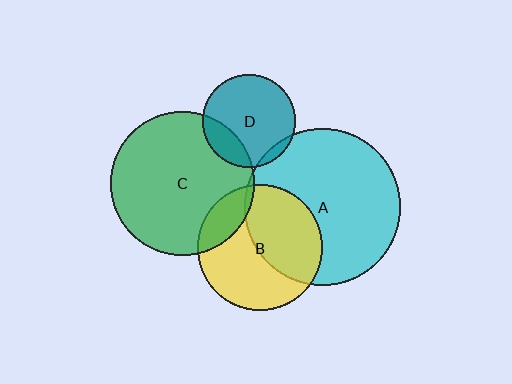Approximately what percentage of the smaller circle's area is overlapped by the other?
Approximately 45%.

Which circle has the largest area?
Circle A (cyan).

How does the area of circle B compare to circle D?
Approximately 1.8 times.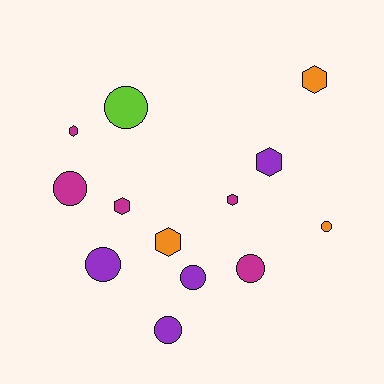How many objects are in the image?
There are 13 objects.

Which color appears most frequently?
Magenta, with 5 objects.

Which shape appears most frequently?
Circle, with 7 objects.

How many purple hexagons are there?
There is 1 purple hexagon.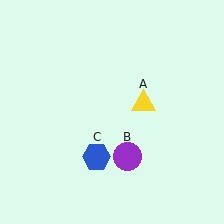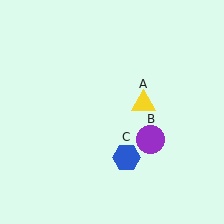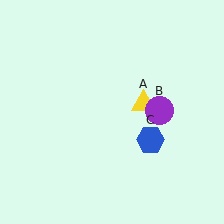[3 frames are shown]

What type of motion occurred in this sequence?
The purple circle (object B), blue hexagon (object C) rotated counterclockwise around the center of the scene.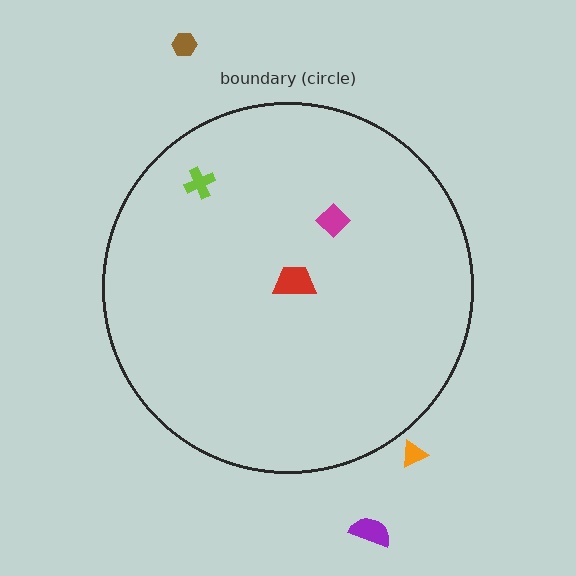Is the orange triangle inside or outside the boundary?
Outside.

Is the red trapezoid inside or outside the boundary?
Inside.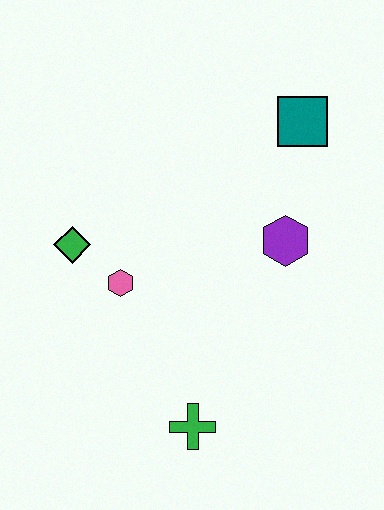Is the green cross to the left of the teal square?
Yes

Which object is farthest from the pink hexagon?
The teal square is farthest from the pink hexagon.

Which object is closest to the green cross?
The pink hexagon is closest to the green cross.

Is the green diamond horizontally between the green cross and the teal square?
No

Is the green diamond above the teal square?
No